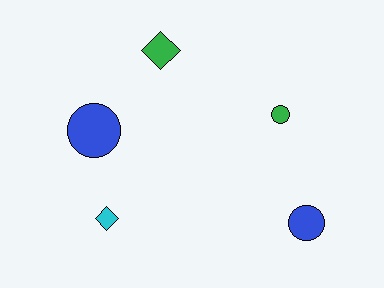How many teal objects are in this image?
There are no teal objects.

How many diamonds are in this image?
There are 2 diamonds.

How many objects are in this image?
There are 5 objects.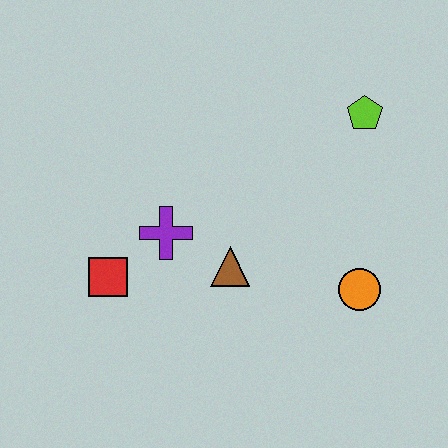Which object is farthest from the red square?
The lime pentagon is farthest from the red square.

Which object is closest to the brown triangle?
The purple cross is closest to the brown triangle.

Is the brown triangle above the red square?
Yes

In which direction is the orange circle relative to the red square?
The orange circle is to the right of the red square.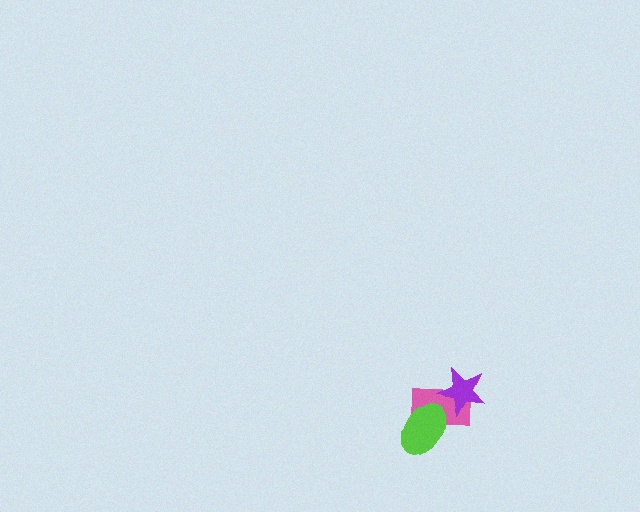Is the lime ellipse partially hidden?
No, no other shape covers it.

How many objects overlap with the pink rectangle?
2 objects overlap with the pink rectangle.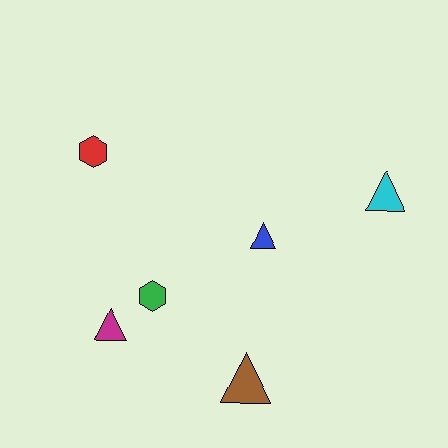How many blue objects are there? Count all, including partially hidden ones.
There is 1 blue object.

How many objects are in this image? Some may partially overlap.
There are 6 objects.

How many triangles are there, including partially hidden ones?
There are 4 triangles.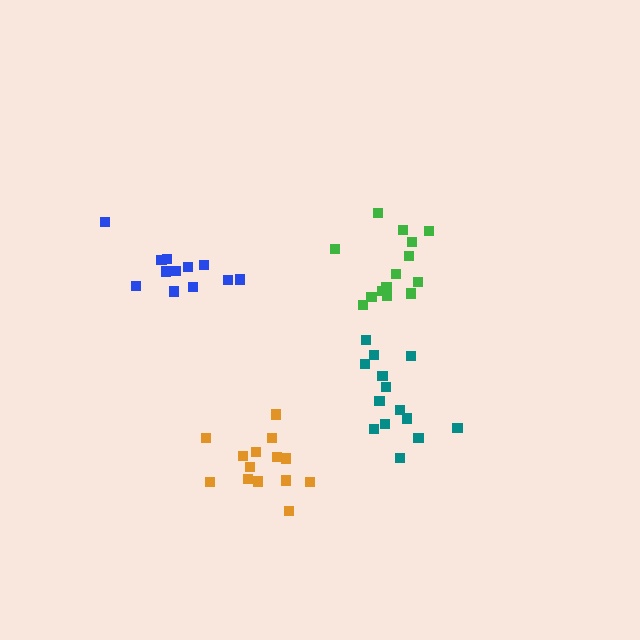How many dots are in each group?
Group 1: 12 dots, Group 2: 14 dots, Group 3: 14 dots, Group 4: 14 dots (54 total).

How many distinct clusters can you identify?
There are 4 distinct clusters.